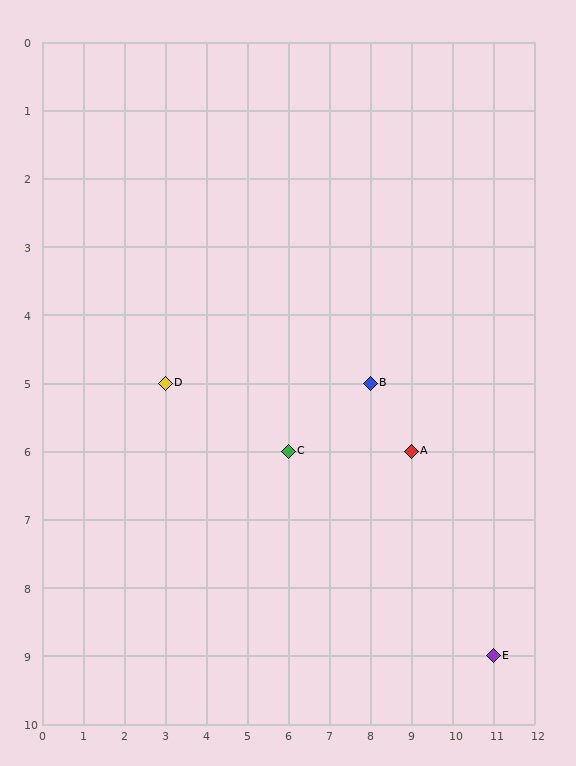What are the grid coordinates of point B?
Point B is at grid coordinates (8, 5).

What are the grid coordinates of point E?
Point E is at grid coordinates (11, 9).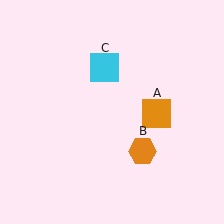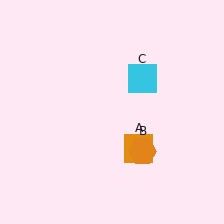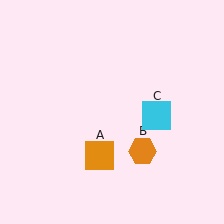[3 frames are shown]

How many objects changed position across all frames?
2 objects changed position: orange square (object A), cyan square (object C).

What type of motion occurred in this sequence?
The orange square (object A), cyan square (object C) rotated clockwise around the center of the scene.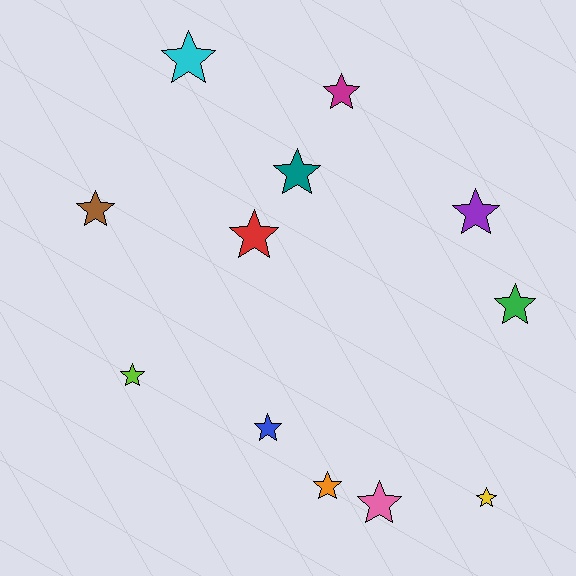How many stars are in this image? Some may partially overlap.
There are 12 stars.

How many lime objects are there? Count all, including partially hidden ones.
There is 1 lime object.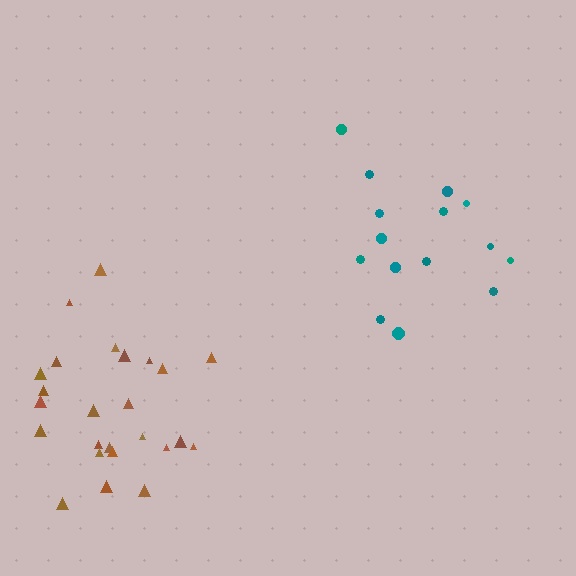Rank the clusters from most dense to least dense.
brown, teal.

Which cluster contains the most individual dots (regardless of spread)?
Brown (27).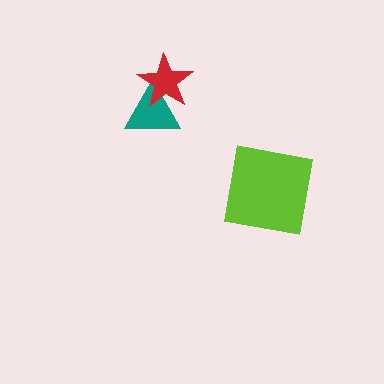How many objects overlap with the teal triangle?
1 object overlaps with the teal triangle.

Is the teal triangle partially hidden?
Yes, it is partially covered by another shape.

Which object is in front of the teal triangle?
The red star is in front of the teal triangle.